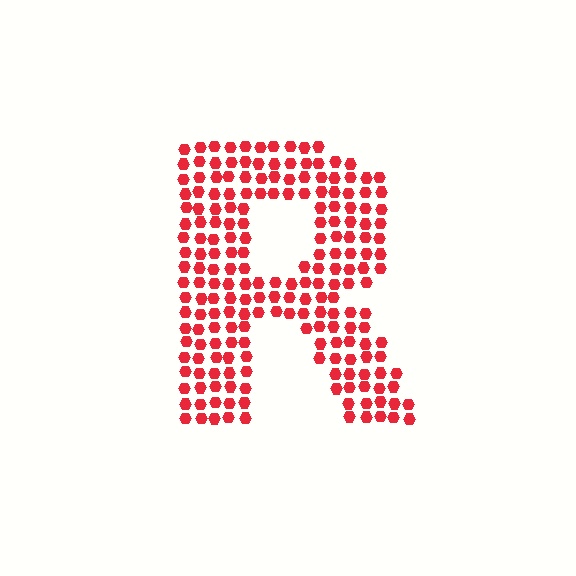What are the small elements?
The small elements are hexagons.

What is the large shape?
The large shape is the letter R.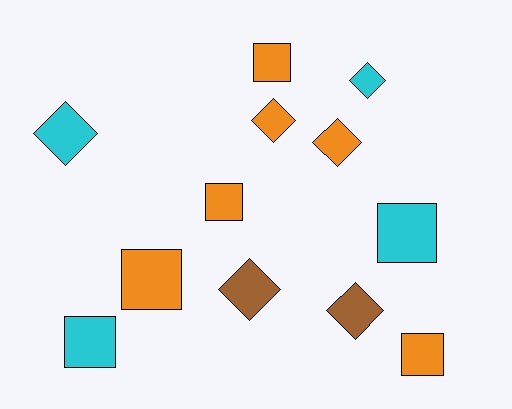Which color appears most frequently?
Orange, with 6 objects.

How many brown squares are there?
There are no brown squares.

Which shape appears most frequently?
Square, with 6 objects.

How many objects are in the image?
There are 12 objects.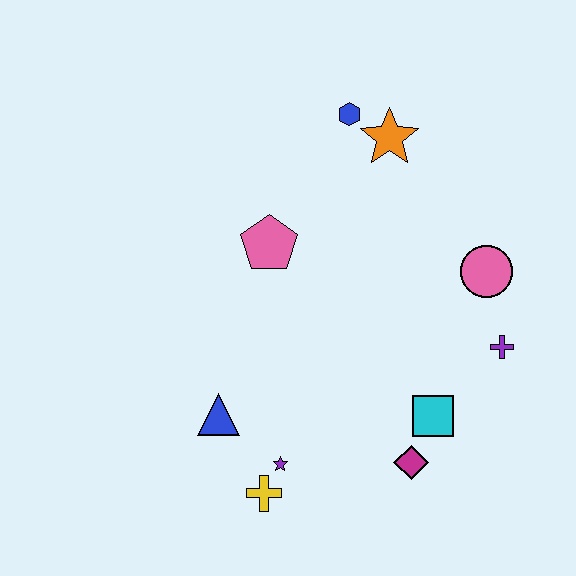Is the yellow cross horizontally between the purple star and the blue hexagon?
No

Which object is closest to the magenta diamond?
The cyan square is closest to the magenta diamond.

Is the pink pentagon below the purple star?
No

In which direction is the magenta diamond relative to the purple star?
The magenta diamond is to the right of the purple star.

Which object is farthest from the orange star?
The yellow cross is farthest from the orange star.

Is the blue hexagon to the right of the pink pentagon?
Yes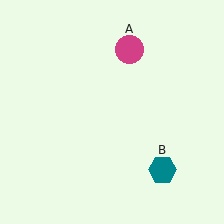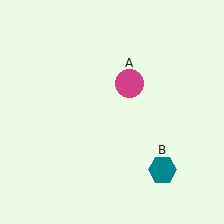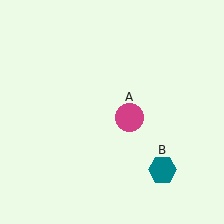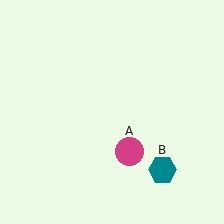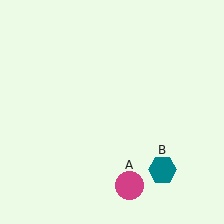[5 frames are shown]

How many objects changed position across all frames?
1 object changed position: magenta circle (object A).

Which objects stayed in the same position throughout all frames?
Teal hexagon (object B) remained stationary.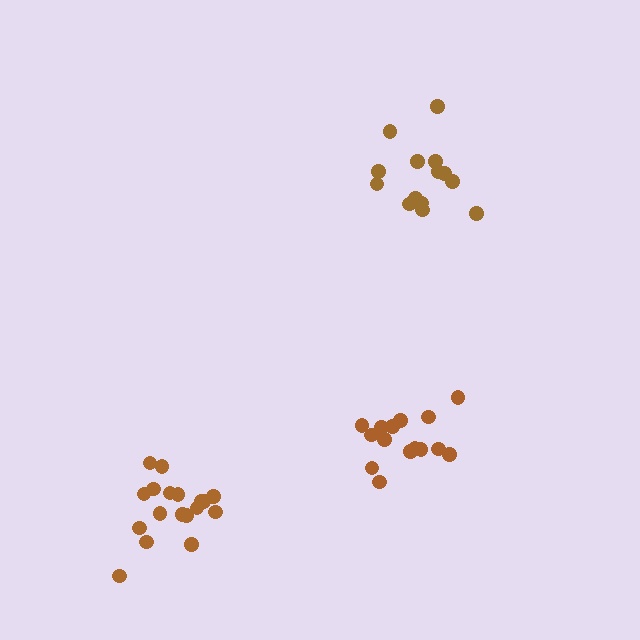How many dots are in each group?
Group 1: 14 dots, Group 2: 16 dots, Group 3: 18 dots (48 total).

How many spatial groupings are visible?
There are 3 spatial groupings.